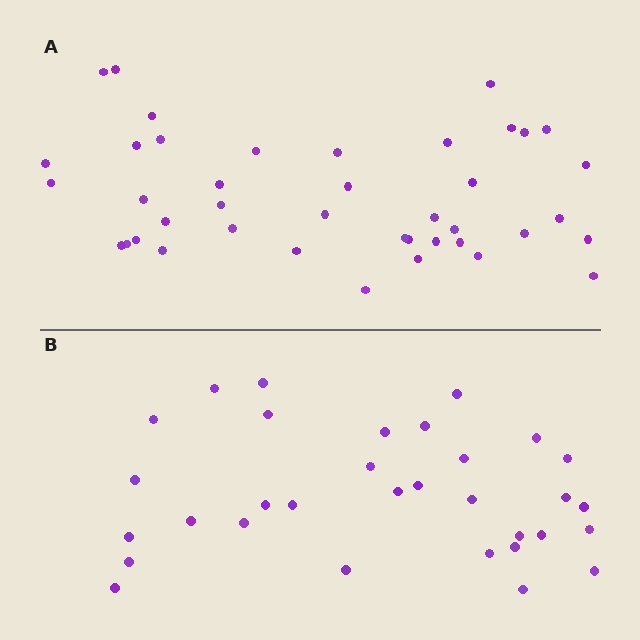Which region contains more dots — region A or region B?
Region A (the top region) has more dots.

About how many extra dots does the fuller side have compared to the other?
Region A has roughly 8 or so more dots than region B.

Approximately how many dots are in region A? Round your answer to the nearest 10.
About 40 dots. (The exact count is 41, which rounds to 40.)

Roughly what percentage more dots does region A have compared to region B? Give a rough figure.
About 30% more.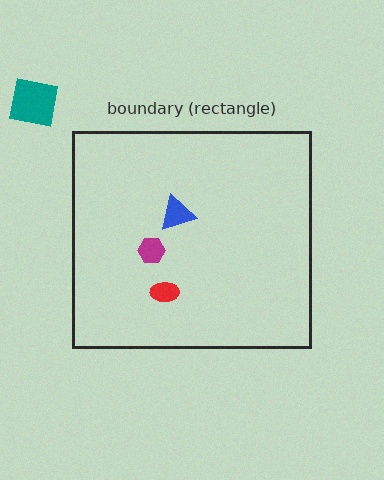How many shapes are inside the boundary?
3 inside, 1 outside.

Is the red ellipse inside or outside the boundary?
Inside.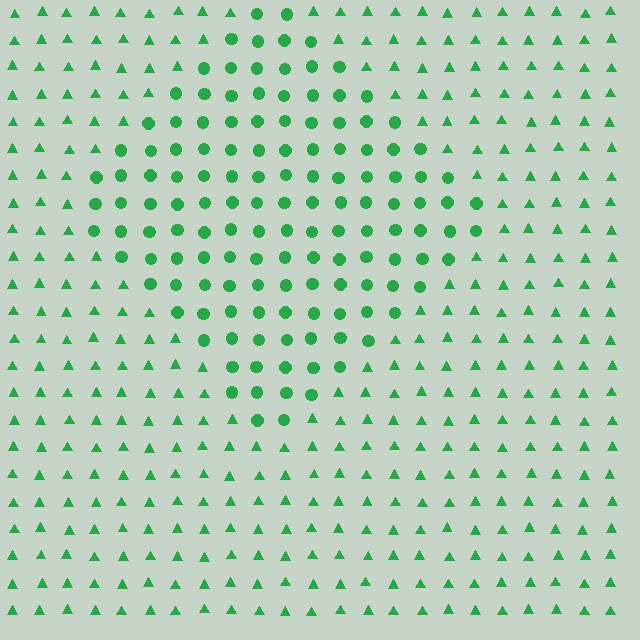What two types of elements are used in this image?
The image uses circles inside the diamond region and triangles outside it.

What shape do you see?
I see a diamond.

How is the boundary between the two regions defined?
The boundary is defined by a change in element shape: circles inside vs. triangles outside. All elements share the same color and spacing.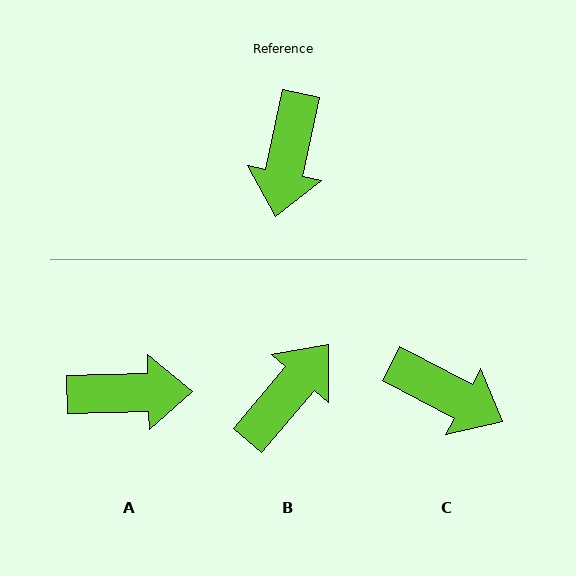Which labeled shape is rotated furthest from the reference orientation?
B, about 152 degrees away.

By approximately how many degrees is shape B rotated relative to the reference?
Approximately 152 degrees counter-clockwise.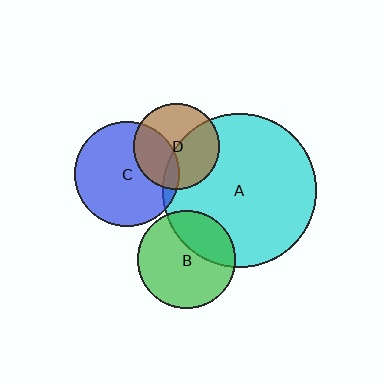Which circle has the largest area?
Circle A (cyan).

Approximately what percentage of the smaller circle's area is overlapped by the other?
Approximately 35%.